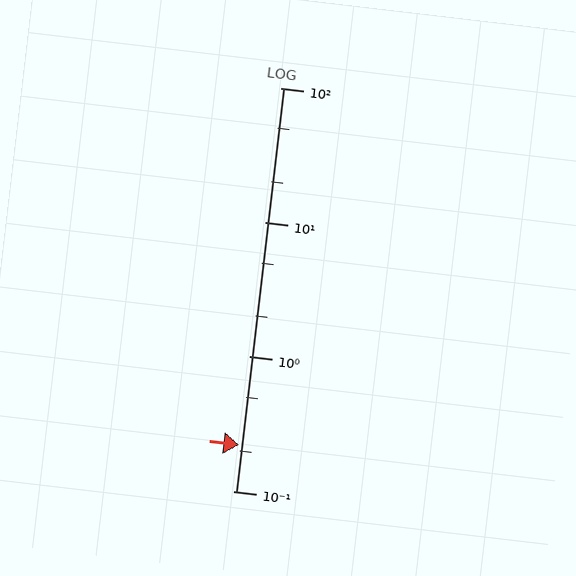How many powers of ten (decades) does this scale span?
The scale spans 3 decades, from 0.1 to 100.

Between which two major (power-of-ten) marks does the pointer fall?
The pointer is between 0.1 and 1.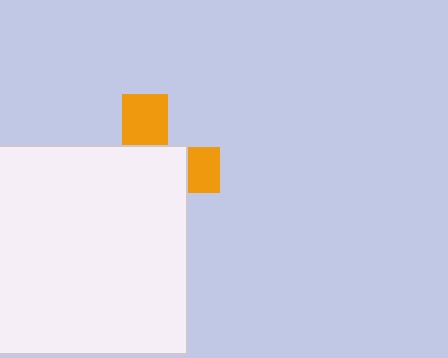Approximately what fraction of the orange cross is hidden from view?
Roughly 67% of the orange cross is hidden behind the white square.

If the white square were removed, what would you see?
You would see the complete orange cross.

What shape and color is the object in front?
The object in front is a white square.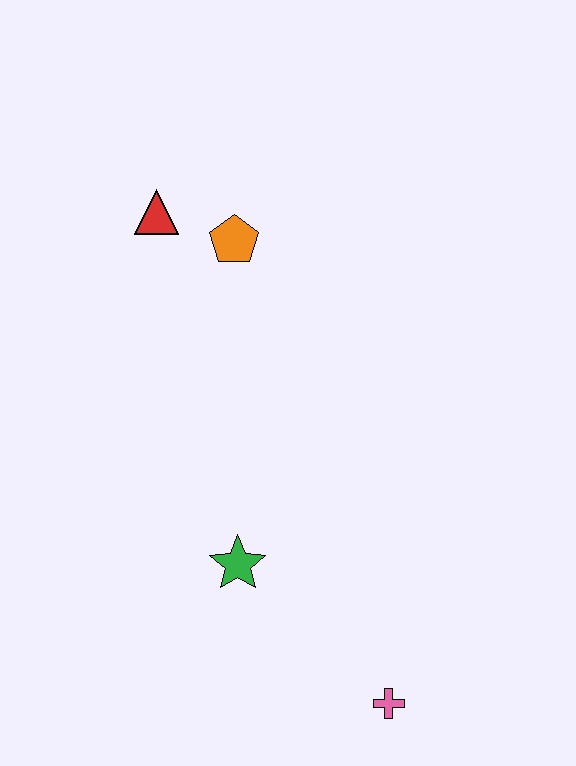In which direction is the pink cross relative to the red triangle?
The pink cross is below the red triangle.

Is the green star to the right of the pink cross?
No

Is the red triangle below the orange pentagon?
No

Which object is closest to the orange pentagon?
The red triangle is closest to the orange pentagon.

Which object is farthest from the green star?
The red triangle is farthest from the green star.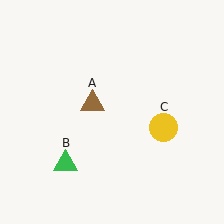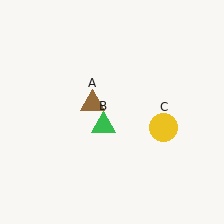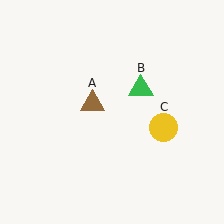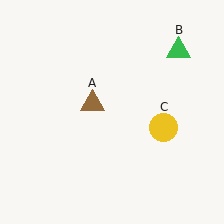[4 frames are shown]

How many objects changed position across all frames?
1 object changed position: green triangle (object B).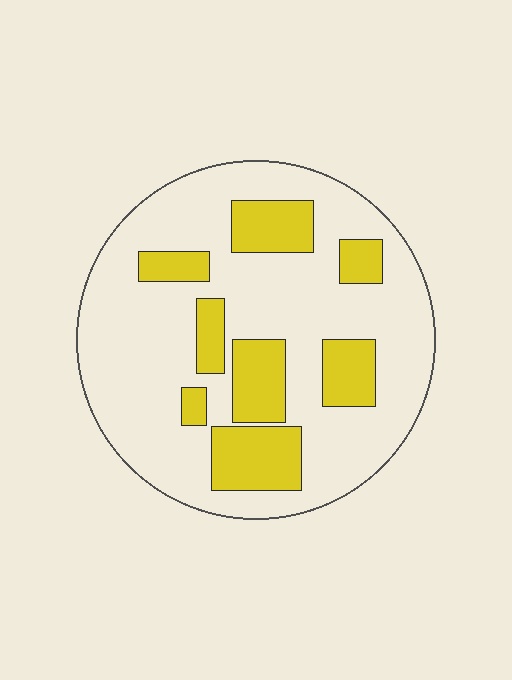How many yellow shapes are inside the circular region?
8.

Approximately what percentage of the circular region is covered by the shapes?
Approximately 25%.